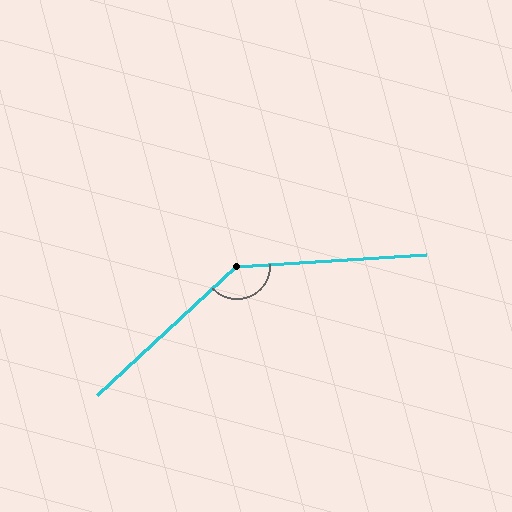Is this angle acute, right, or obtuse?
It is obtuse.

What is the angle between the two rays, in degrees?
Approximately 141 degrees.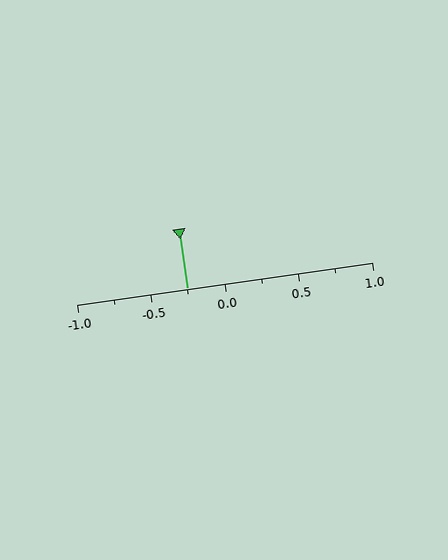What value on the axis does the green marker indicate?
The marker indicates approximately -0.25.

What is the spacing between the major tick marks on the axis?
The major ticks are spaced 0.5 apart.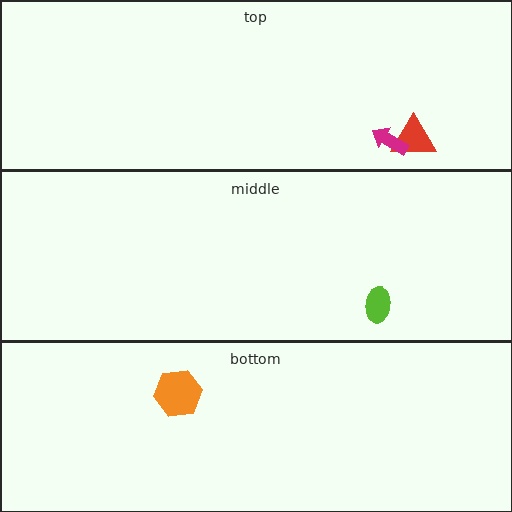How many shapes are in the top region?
2.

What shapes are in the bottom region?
The orange hexagon.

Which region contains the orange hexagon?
The bottom region.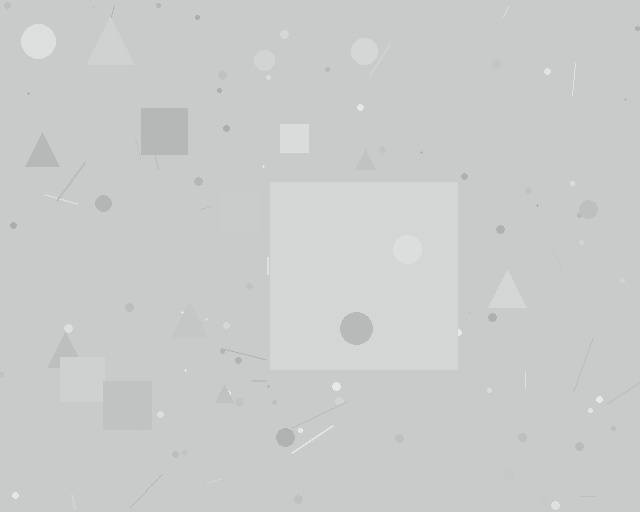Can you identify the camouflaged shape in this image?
The camouflaged shape is a square.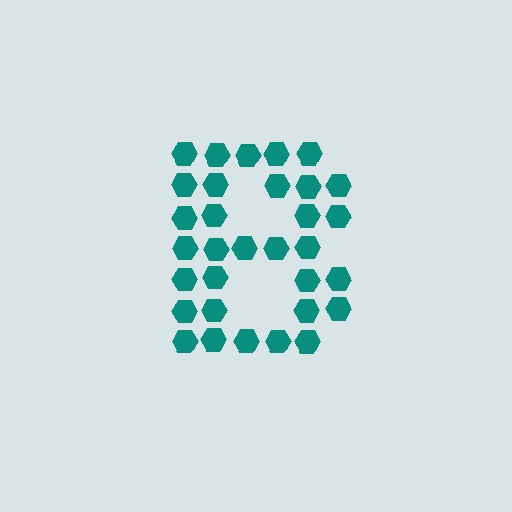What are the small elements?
The small elements are hexagons.